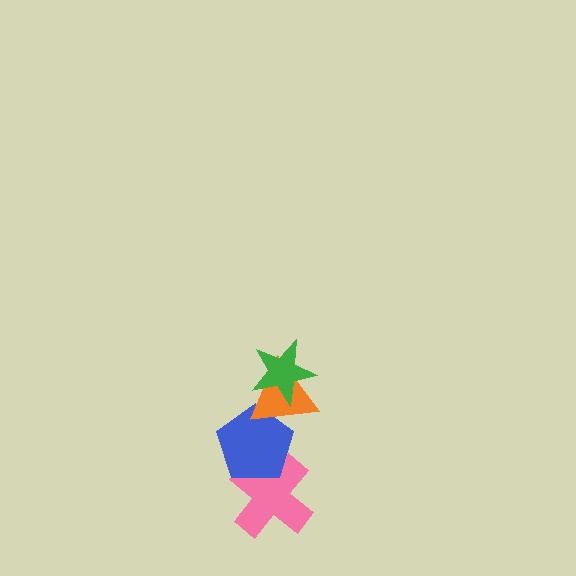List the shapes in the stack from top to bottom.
From top to bottom: the green star, the orange triangle, the blue pentagon, the pink cross.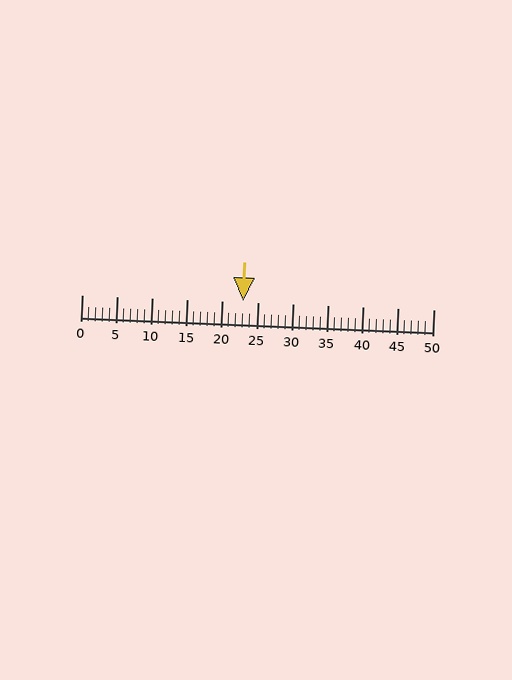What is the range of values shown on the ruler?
The ruler shows values from 0 to 50.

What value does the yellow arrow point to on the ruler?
The yellow arrow points to approximately 23.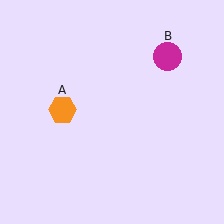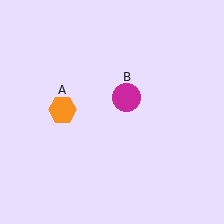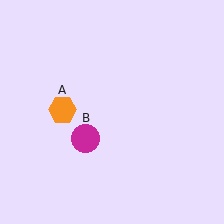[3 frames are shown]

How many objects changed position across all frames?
1 object changed position: magenta circle (object B).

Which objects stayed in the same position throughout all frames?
Orange hexagon (object A) remained stationary.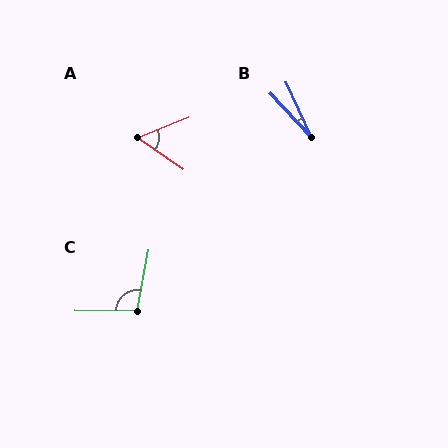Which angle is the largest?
C, at approximately 100 degrees.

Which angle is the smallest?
B, at approximately 18 degrees.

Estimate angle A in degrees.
Approximately 56 degrees.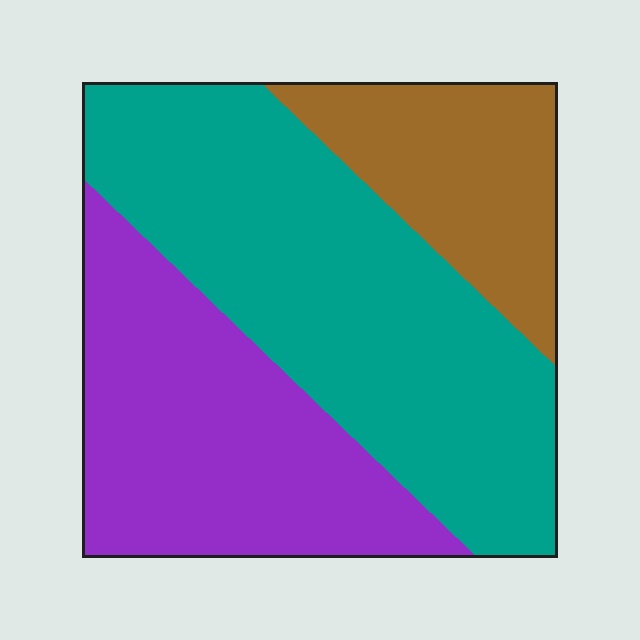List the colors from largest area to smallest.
From largest to smallest: teal, purple, brown.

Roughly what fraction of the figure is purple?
Purple covers roughly 35% of the figure.